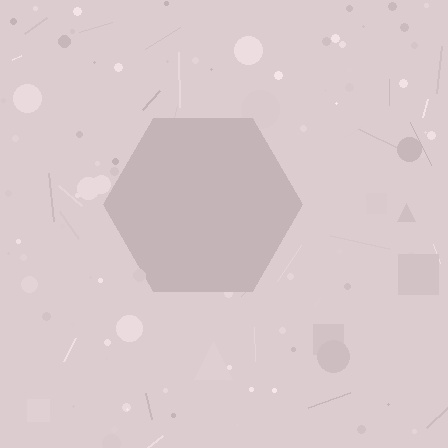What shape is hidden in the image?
A hexagon is hidden in the image.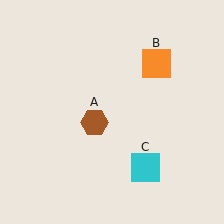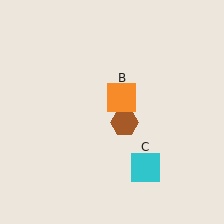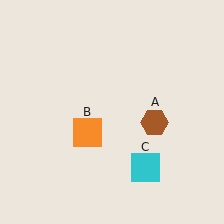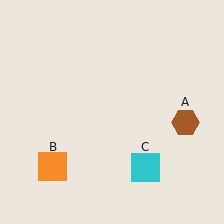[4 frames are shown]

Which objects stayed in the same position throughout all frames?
Cyan square (object C) remained stationary.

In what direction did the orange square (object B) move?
The orange square (object B) moved down and to the left.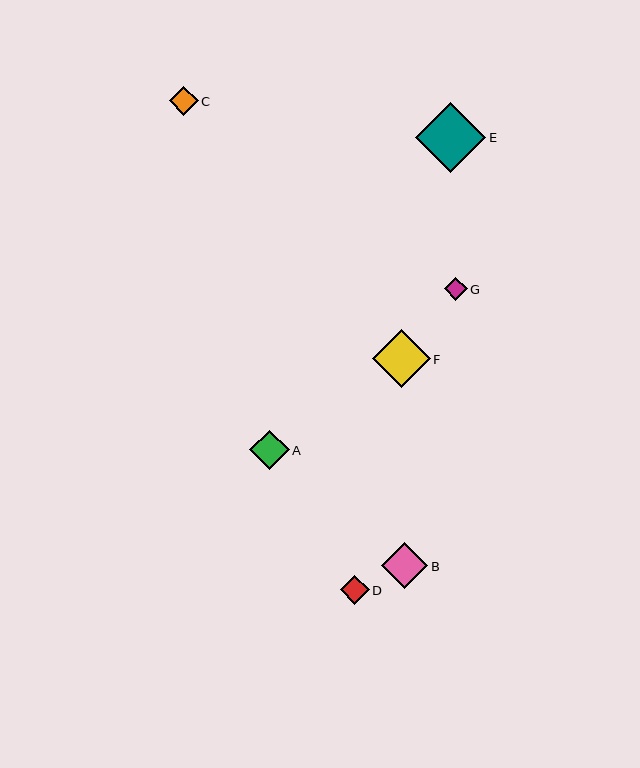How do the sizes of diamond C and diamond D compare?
Diamond C and diamond D are approximately the same size.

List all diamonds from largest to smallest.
From largest to smallest: E, F, B, A, C, D, G.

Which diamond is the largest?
Diamond E is the largest with a size of approximately 70 pixels.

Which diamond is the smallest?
Diamond G is the smallest with a size of approximately 23 pixels.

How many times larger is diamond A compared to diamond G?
Diamond A is approximately 1.7 times the size of diamond G.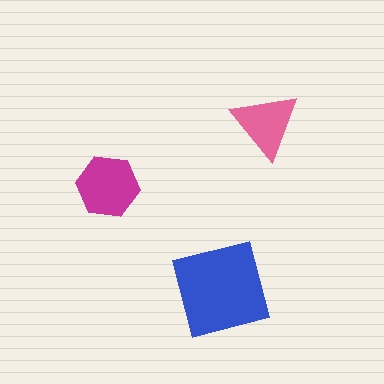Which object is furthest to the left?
The magenta hexagon is leftmost.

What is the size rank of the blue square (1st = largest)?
1st.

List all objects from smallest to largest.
The pink triangle, the magenta hexagon, the blue square.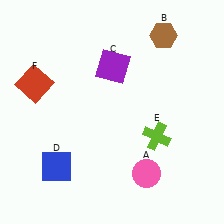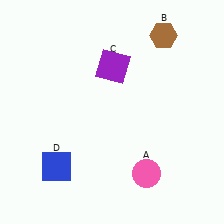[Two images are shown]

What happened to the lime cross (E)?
The lime cross (E) was removed in Image 2. It was in the bottom-right area of Image 1.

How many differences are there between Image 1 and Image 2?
There are 2 differences between the two images.